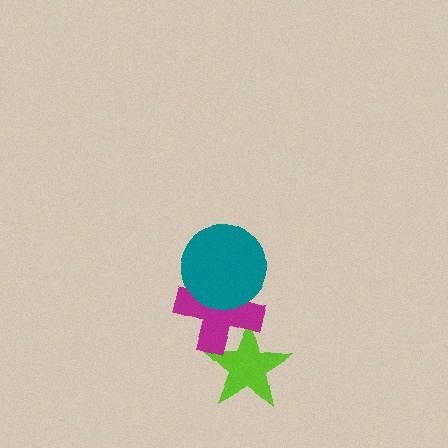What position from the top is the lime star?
The lime star is 3rd from the top.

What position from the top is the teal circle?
The teal circle is 1st from the top.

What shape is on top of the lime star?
The magenta cross is on top of the lime star.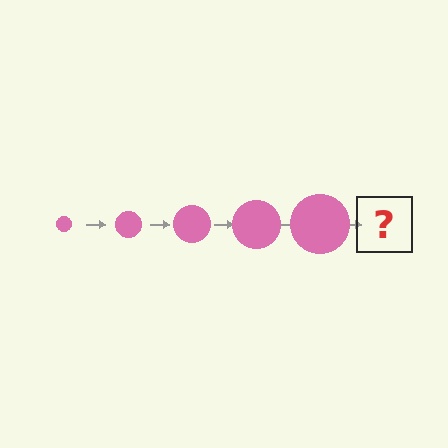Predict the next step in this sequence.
The next step is a pink circle, larger than the previous one.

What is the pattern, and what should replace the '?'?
The pattern is that the circle gets progressively larger each step. The '?' should be a pink circle, larger than the previous one.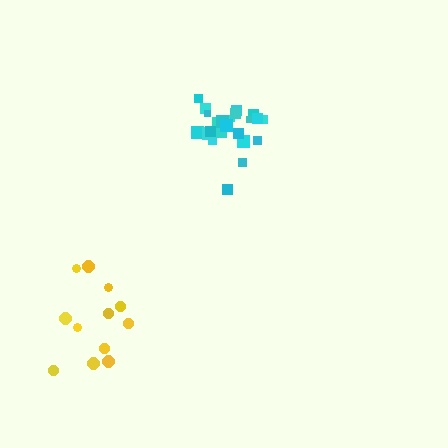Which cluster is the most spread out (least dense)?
Yellow.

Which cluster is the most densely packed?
Cyan.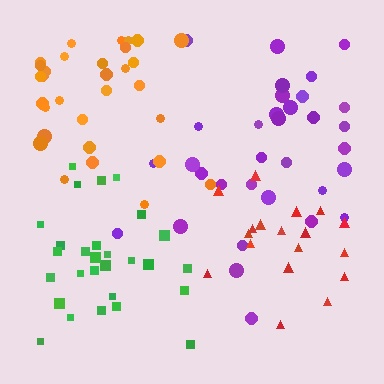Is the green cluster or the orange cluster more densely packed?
Green.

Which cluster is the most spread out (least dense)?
Purple.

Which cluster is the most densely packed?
Green.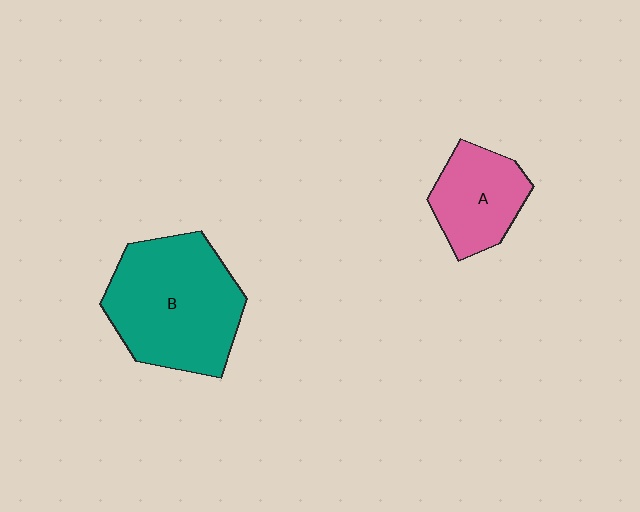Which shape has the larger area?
Shape B (teal).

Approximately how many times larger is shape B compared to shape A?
Approximately 1.9 times.